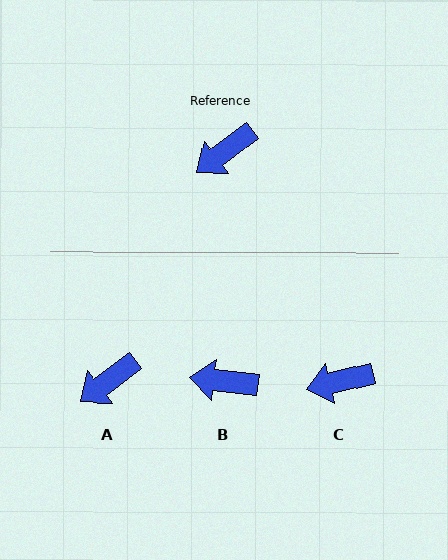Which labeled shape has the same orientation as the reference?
A.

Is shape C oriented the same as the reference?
No, it is off by about 23 degrees.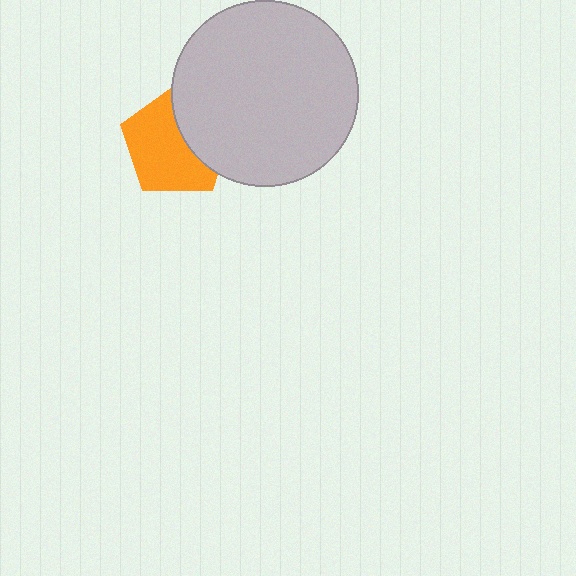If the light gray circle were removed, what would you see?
You would see the complete orange pentagon.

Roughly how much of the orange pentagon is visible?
About half of it is visible (roughly 64%).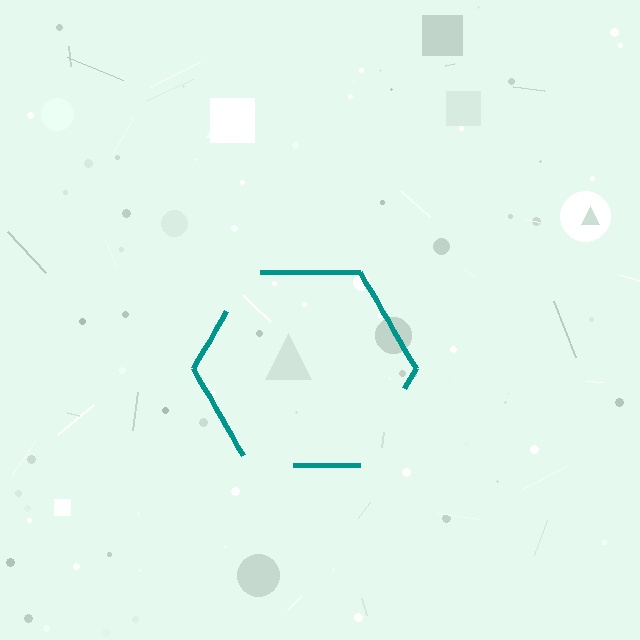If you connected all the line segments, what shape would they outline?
They would outline a hexagon.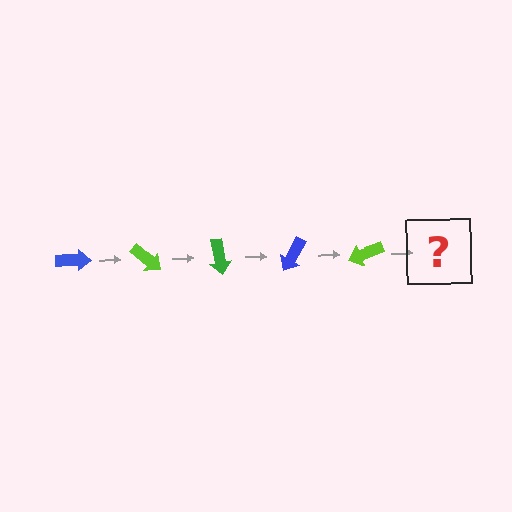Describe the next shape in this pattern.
It should be a green arrow, rotated 200 degrees from the start.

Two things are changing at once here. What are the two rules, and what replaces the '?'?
The two rules are that it rotates 40 degrees each step and the color cycles through blue, lime, and green. The '?' should be a green arrow, rotated 200 degrees from the start.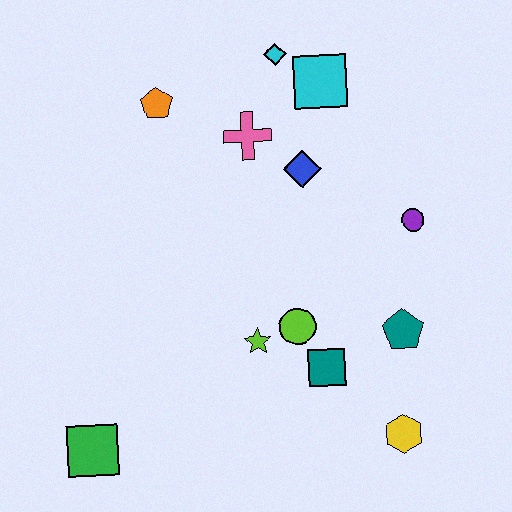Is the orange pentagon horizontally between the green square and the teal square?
Yes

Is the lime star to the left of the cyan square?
Yes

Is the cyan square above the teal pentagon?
Yes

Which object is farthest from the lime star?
The cyan diamond is farthest from the lime star.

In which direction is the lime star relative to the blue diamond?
The lime star is below the blue diamond.